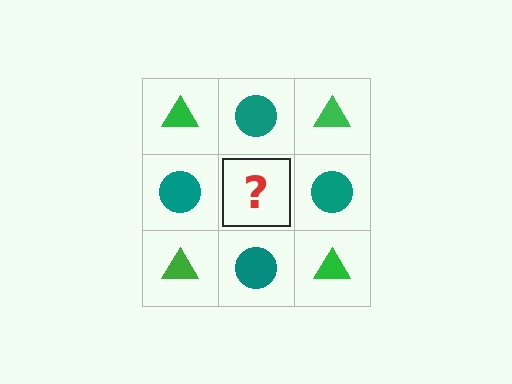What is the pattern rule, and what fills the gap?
The rule is that it alternates green triangle and teal circle in a checkerboard pattern. The gap should be filled with a green triangle.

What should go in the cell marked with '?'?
The missing cell should contain a green triangle.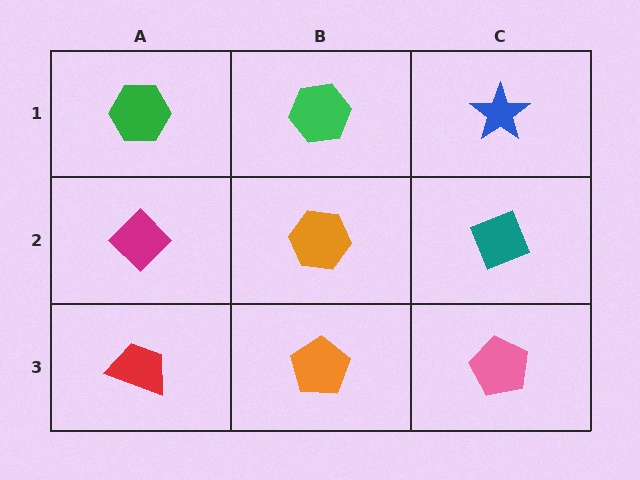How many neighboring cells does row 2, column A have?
3.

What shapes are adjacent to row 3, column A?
A magenta diamond (row 2, column A), an orange pentagon (row 3, column B).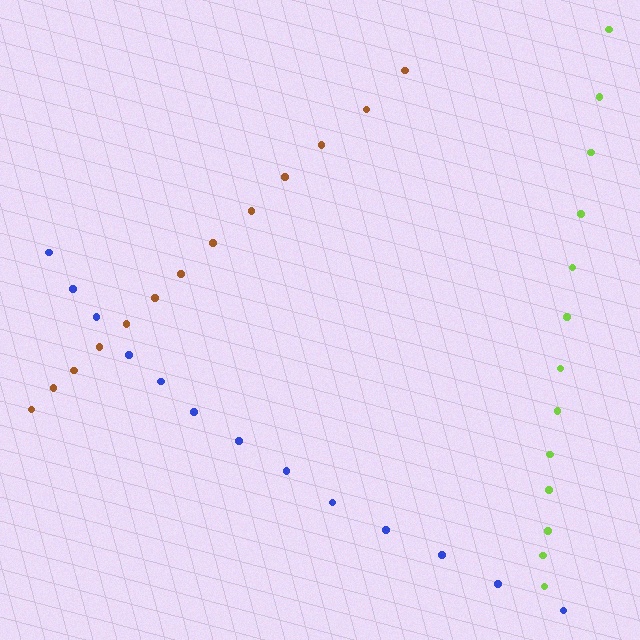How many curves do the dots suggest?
There are 3 distinct paths.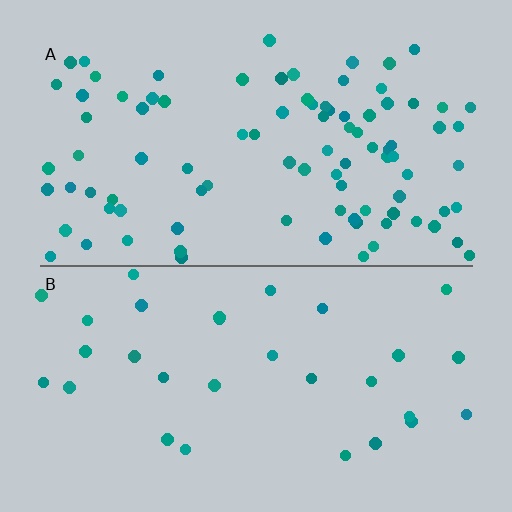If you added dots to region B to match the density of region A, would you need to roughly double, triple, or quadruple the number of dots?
Approximately triple.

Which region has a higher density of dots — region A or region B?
A (the top).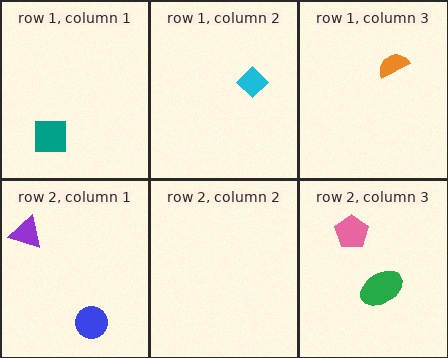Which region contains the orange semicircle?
The row 1, column 3 region.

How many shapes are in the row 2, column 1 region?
2.